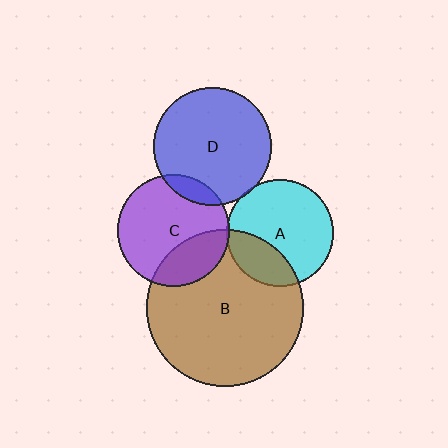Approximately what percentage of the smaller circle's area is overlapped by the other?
Approximately 30%.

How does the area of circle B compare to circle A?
Approximately 2.2 times.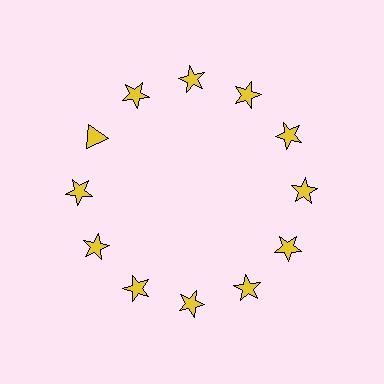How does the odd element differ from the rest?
It has a different shape: triangle instead of star.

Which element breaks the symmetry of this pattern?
The yellow triangle at roughly the 10 o'clock position breaks the symmetry. All other shapes are yellow stars.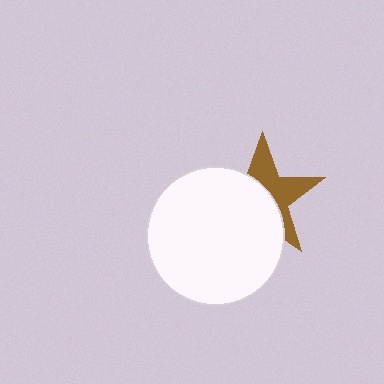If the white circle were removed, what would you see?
You would see the complete brown star.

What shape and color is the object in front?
The object in front is a white circle.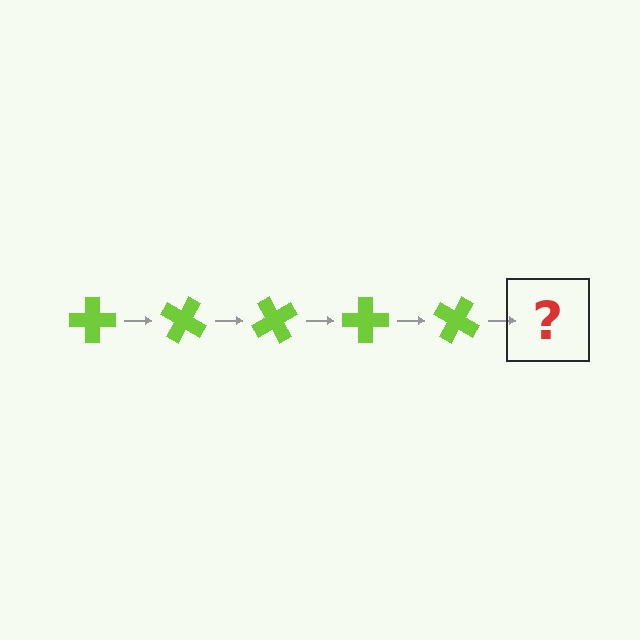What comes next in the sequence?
The next element should be a lime cross rotated 150 degrees.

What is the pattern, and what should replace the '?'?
The pattern is that the cross rotates 30 degrees each step. The '?' should be a lime cross rotated 150 degrees.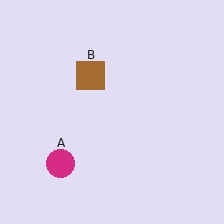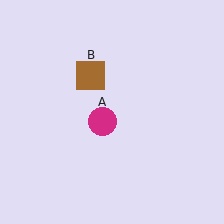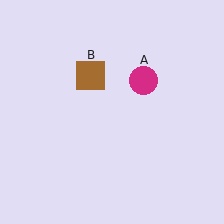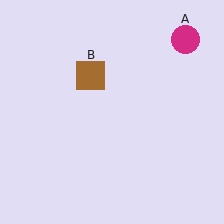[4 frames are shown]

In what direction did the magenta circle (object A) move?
The magenta circle (object A) moved up and to the right.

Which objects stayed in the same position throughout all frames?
Brown square (object B) remained stationary.